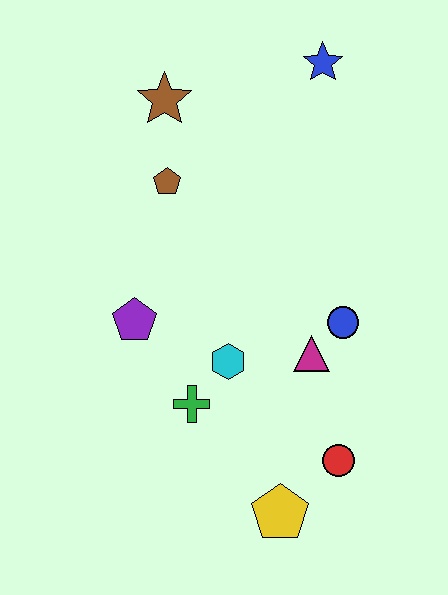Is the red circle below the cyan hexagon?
Yes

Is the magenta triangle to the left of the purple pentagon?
No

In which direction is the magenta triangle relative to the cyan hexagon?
The magenta triangle is to the right of the cyan hexagon.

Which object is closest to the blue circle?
The magenta triangle is closest to the blue circle.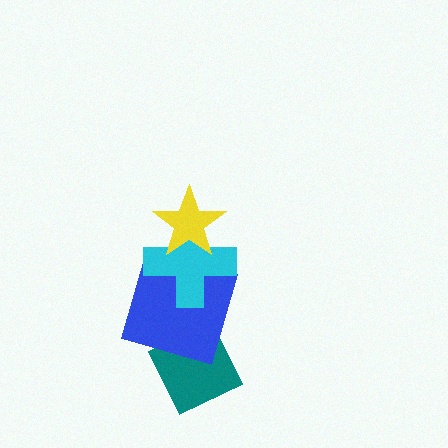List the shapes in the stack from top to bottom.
From top to bottom: the yellow star, the cyan cross, the blue square, the teal diamond.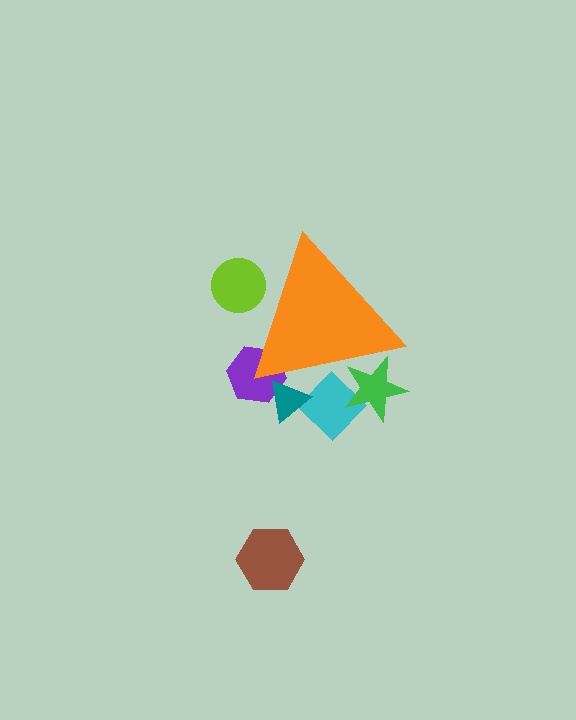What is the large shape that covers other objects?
An orange triangle.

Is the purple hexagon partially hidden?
Yes, the purple hexagon is partially hidden behind the orange triangle.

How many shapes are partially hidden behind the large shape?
5 shapes are partially hidden.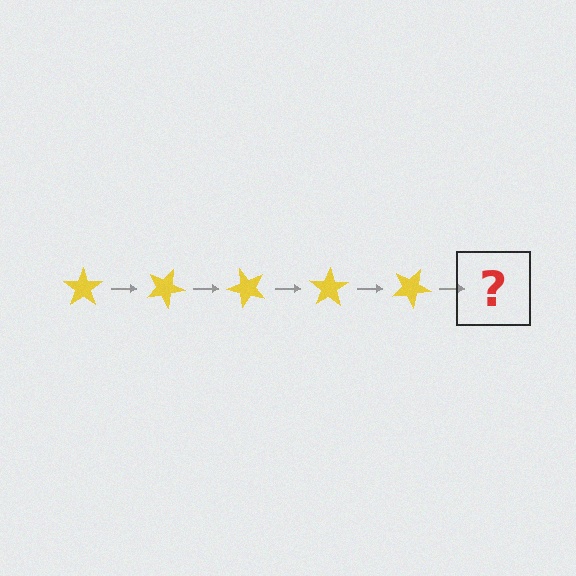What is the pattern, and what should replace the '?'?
The pattern is that the star rotates 25 degrees each step. The '?' should be a yellow star rotated 125 degrees.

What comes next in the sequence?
The next element should be a yellow star rotated 125 degrees.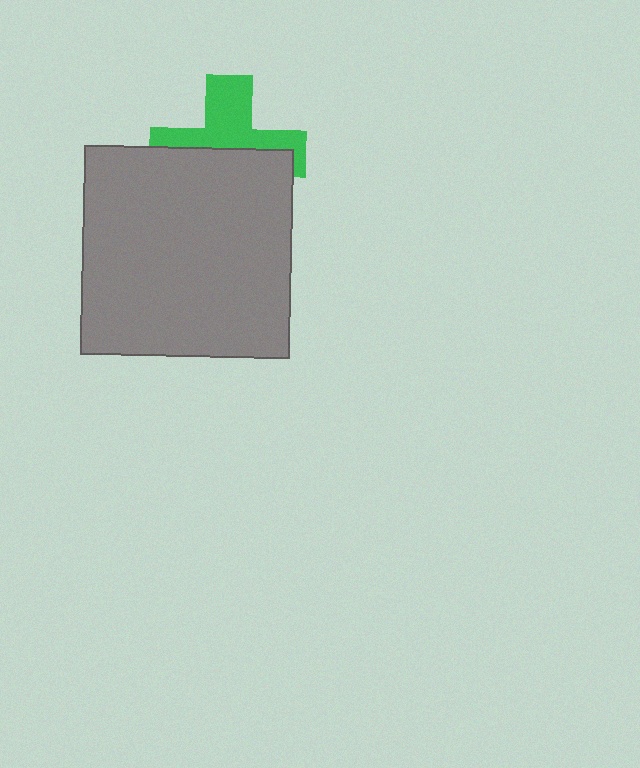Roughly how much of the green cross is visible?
About half of it is visible (roughly 46%).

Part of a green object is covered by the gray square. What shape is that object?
It is a cross.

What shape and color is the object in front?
The object in front is a gray square.